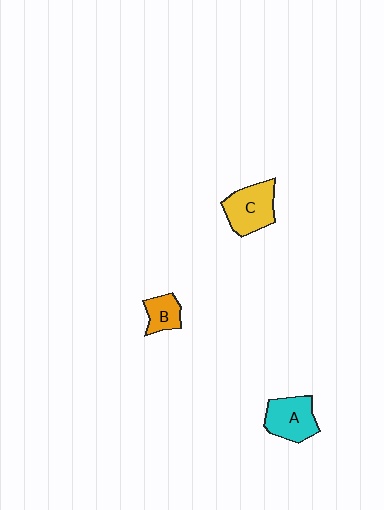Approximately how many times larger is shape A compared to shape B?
Approximately 1.7 times.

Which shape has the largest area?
Shape C (yellow).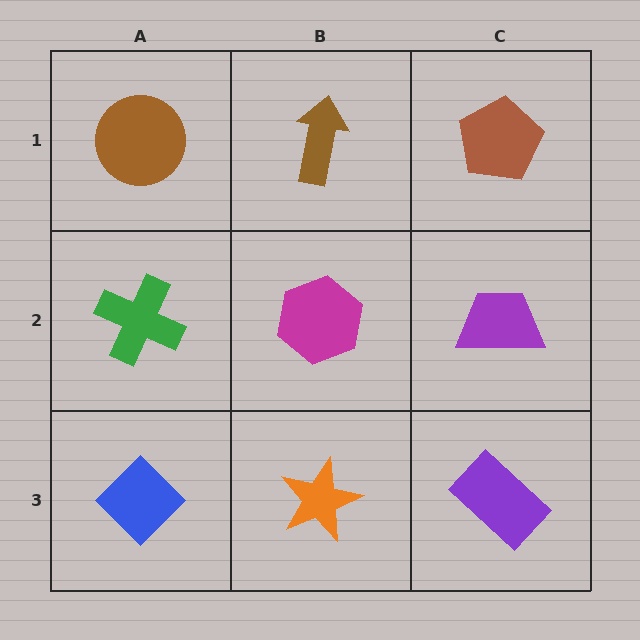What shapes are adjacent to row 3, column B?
A magenta hexagon (row 2, column B), a blue diamond (row 3, column A), a purple rectangle (row 3, column C).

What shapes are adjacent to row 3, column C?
A purple trapezoid (row 2, column C), an orange star (row 3, column B).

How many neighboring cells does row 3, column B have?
3.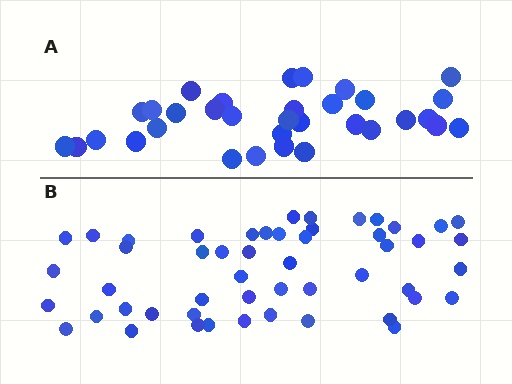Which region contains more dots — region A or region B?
Region B (the bottom region) has more dots.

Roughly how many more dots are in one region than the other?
Region B has approximately 20 more dots than region A.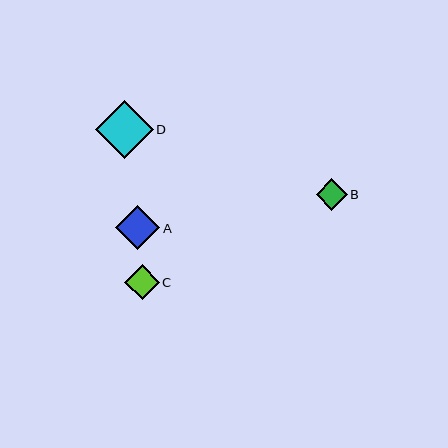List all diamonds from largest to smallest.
From largest to smallest: D, A, C, B.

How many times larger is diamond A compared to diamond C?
Diamond A is approximately 1.3 times the size of diamond C.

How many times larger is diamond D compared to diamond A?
Diamond D is approximately 1.3 times the size of diamond A.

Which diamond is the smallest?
Diamond B is the smallest with a size of approximately 31 pixels.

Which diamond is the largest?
Diamond D is the largest with a size of approximately 58 pixels.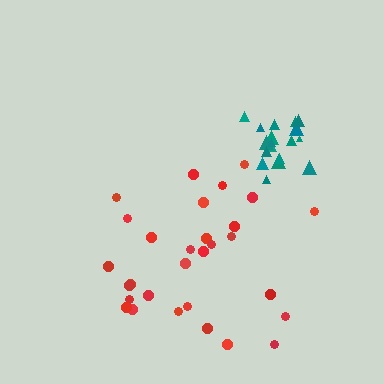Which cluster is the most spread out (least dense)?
Red.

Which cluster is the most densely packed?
Teal.